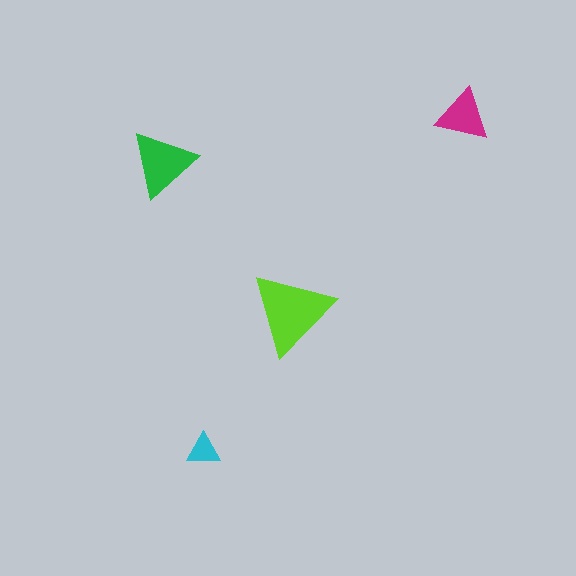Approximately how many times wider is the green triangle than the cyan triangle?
About 2 times wider.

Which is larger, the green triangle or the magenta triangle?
The green one.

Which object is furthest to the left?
The green triangle is leftmost.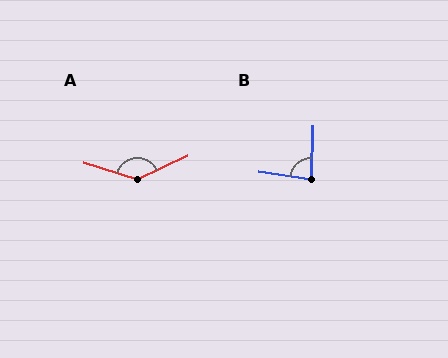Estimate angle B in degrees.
Approximately 84 degrees.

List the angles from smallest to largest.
B (84°), A (138°).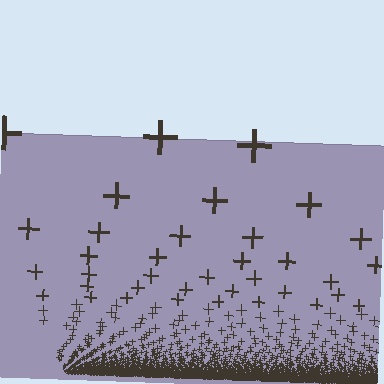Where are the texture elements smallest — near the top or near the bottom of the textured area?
Near the bottom.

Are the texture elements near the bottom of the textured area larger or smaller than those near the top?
Smaller. The gradient is inverted — elements near the bottom are smaller and denser.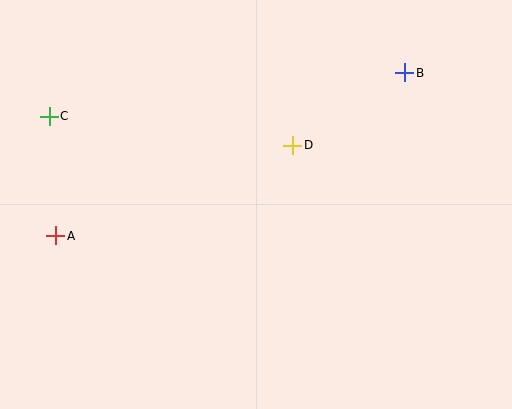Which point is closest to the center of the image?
Point D at (293, 145) is closest to the center.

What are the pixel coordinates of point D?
Point D is at (293, 145).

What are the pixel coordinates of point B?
Point B is at (405, 73).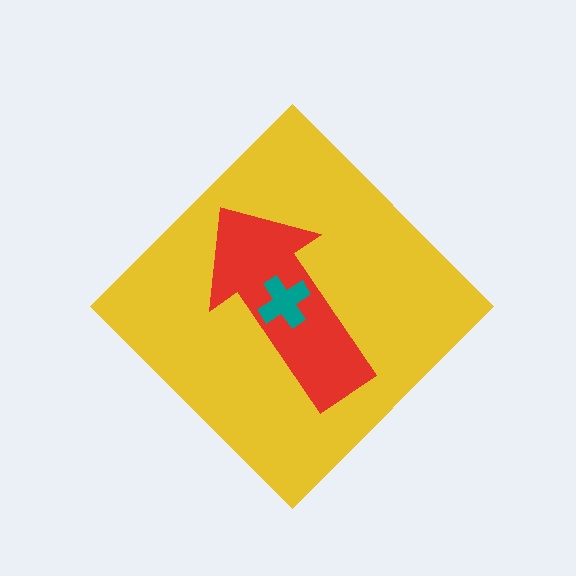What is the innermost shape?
The teal cross.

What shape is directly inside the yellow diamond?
The red arrow.